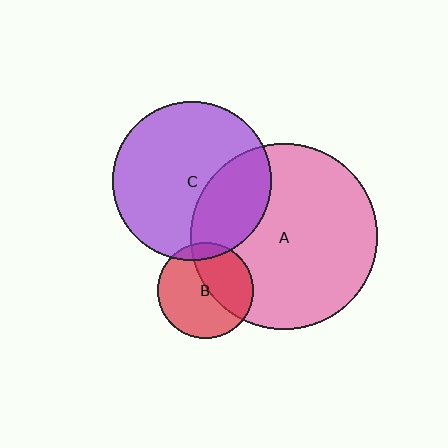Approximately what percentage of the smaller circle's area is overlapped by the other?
Approximately 40%.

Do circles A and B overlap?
Yes.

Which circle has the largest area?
Circle A (pink).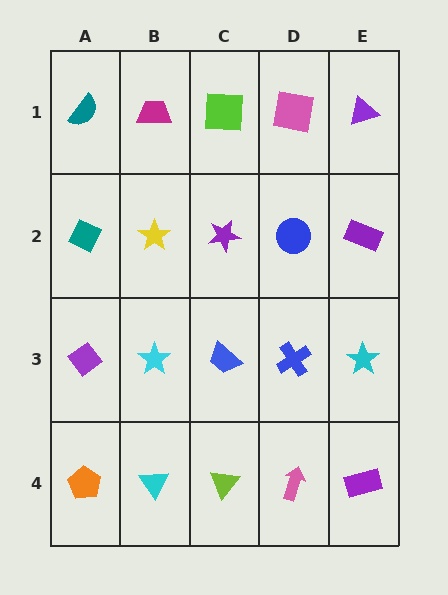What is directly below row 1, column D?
A blue circle.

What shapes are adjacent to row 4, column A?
A purple diamond (row 3, column A), a cyan triangle (row 4, column B).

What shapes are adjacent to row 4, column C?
A blue trapezoid (row 3, column C), a cyan triangle (row 4, column B), a pink arrow (row 4, column D).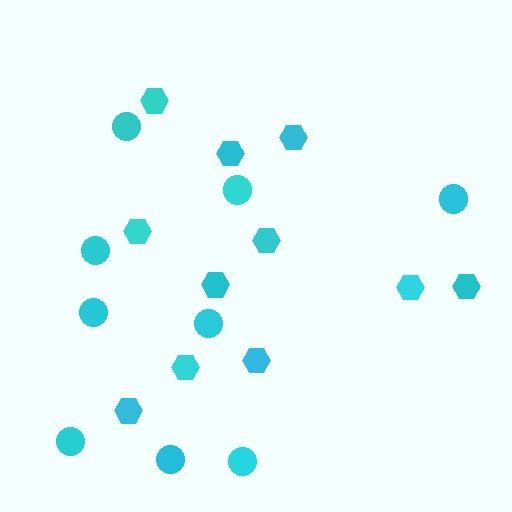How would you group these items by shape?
There are 2 groups: one group of circles (9) and one group of hexagons (11).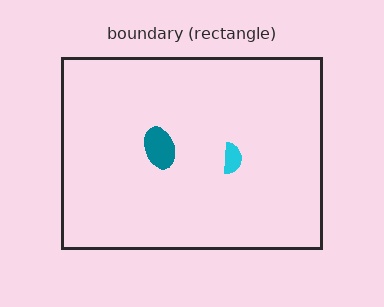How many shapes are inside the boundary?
2 inside, 0 outside.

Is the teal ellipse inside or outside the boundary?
Inside.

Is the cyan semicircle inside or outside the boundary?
Inside.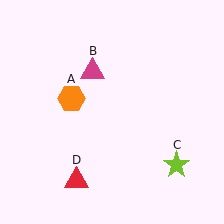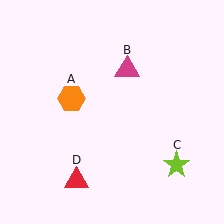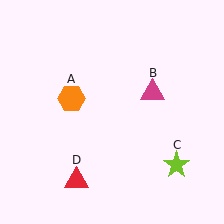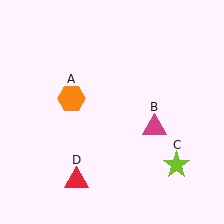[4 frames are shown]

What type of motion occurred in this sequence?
The magenta triangle (object B) rotated clockwise around the center of the scene.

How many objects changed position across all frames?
1 object changed position: magenta triangle (object B).